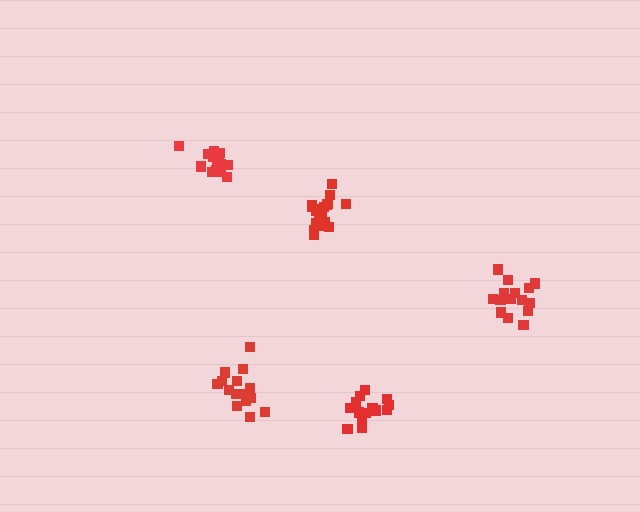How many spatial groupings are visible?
There are 5 spatial groupings.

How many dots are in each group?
Group 1: 18 dots, Group 2: 14 dots, Group 3: 15 dots, Group 4: 16 dots, Group 5: 15 dots (78 total).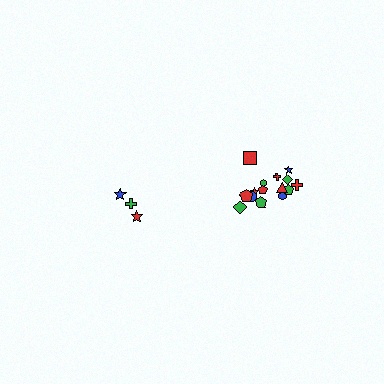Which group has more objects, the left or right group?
The right group.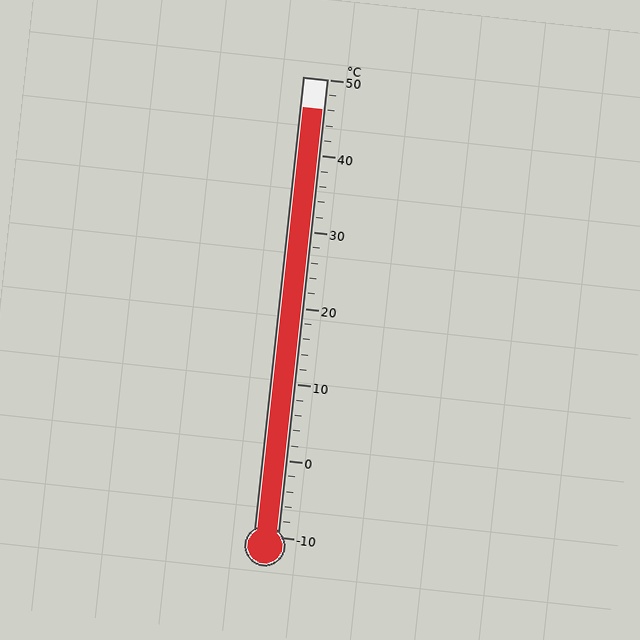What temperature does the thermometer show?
The thermometer shows approximately 46°C.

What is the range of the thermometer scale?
The thermometer scale ranges from -10°C to 50°C.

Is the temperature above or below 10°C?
The temperature is above 10°C.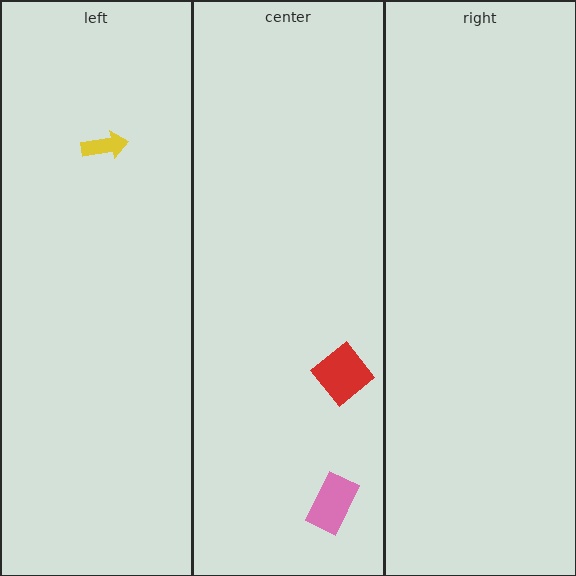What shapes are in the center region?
The red diamond, the pink rectangle.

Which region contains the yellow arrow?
The left region.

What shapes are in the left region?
The yellow arrow.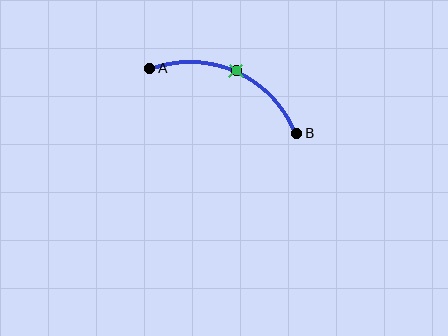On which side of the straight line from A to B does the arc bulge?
The arc bulges above the straight line connecting A and B.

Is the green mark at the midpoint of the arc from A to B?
Yes. The green mark lies on the arc at equal arc-length from both A and B — it is the arc midpoint.